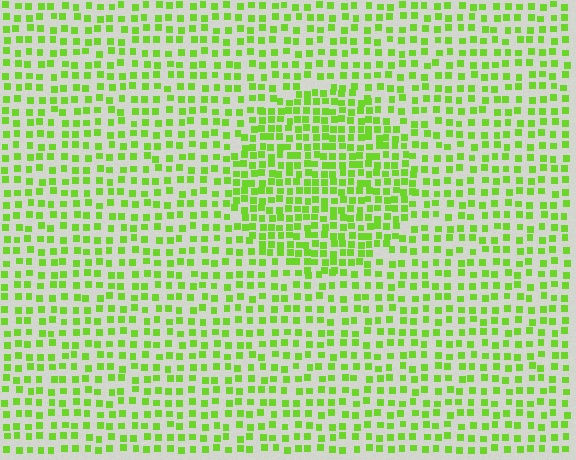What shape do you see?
I see a circle.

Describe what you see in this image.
The image contains small lime elements arranged at two different densities. A circle-shaped region is visible where the elements are more densely packed than the surrounding area.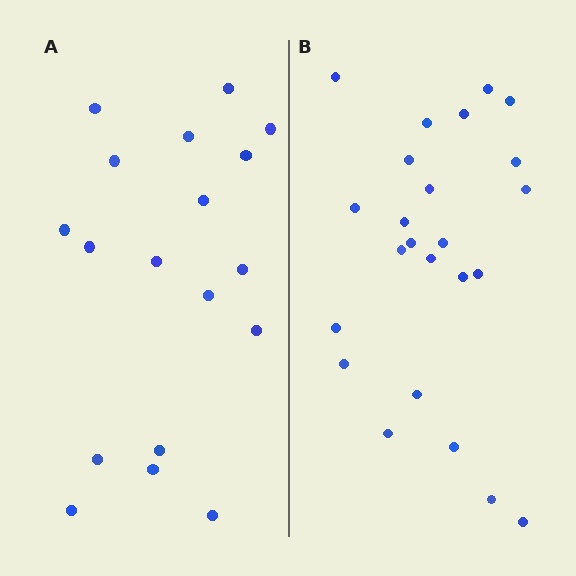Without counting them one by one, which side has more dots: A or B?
Region B (the right region) has more dots.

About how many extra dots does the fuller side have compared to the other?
Region B has about 6 more dots than region A.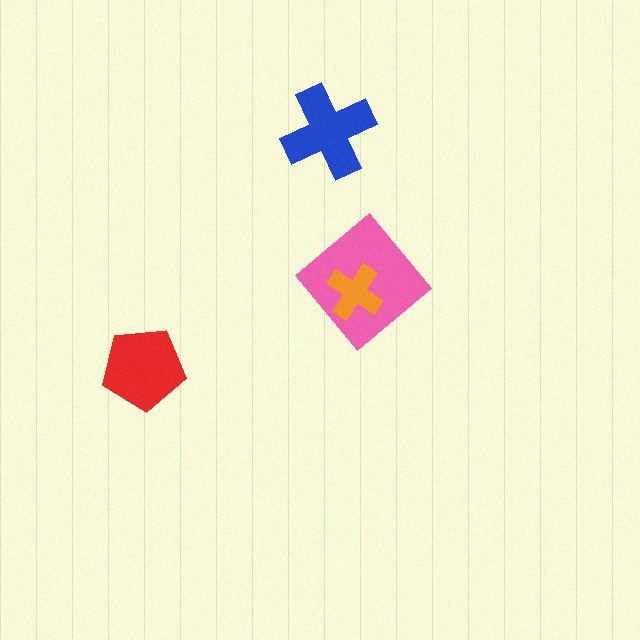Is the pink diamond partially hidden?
Yes, it is partially covered by another shape.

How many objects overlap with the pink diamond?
1 object overlaps with the pink diamond.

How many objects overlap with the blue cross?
0 objects overlap with the blue cross.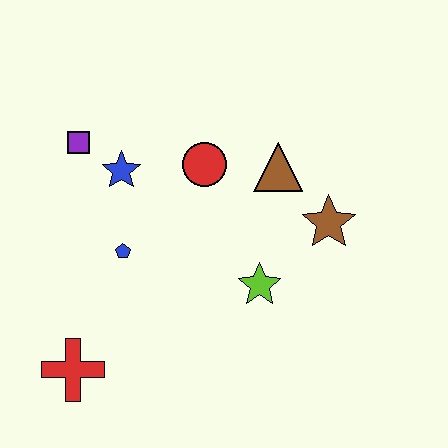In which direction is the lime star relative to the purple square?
The lime star is to the right of the purple square.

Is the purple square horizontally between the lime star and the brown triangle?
No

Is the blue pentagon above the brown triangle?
No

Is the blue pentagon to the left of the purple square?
No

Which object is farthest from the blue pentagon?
The brown star is farthest from the blue pentagon.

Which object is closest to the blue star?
The purple square is closest to the blue star.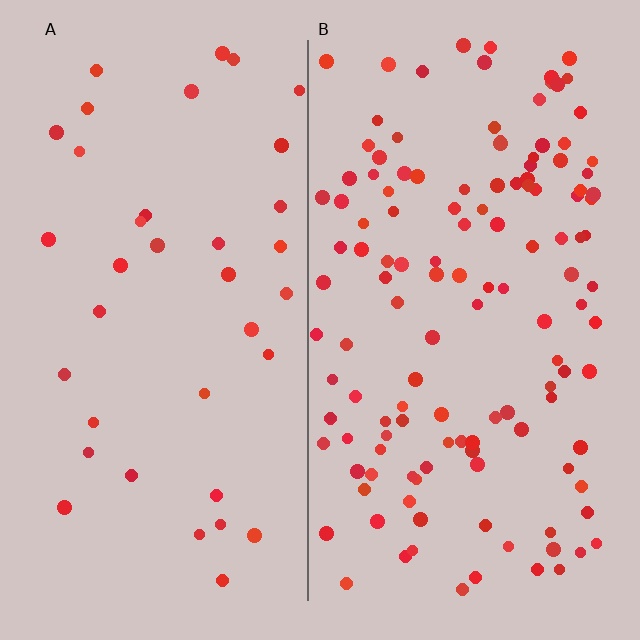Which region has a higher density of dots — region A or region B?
B (the right).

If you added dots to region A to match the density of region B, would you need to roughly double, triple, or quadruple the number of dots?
Approximately quadruple.